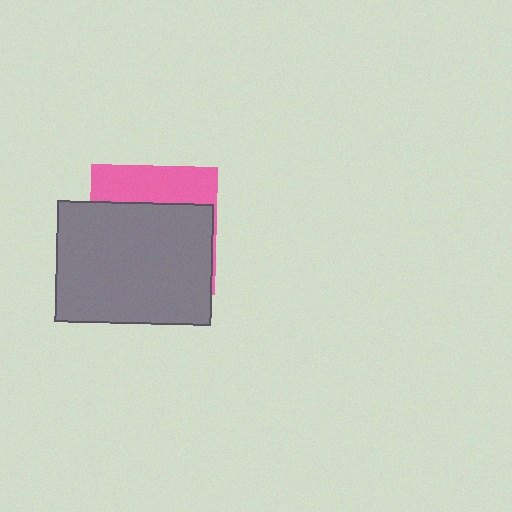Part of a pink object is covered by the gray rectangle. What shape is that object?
It is a square.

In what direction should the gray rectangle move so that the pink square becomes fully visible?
The gray rectangle should move down. That is the shortest direction to clear the overlap and leave the pink square fully visible.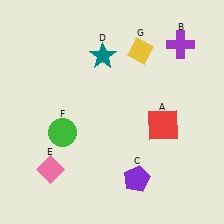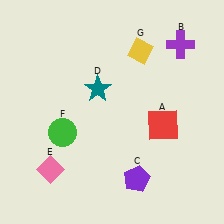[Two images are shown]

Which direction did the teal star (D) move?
The teal star (D) moved down.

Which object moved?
The teal star (D) moved down.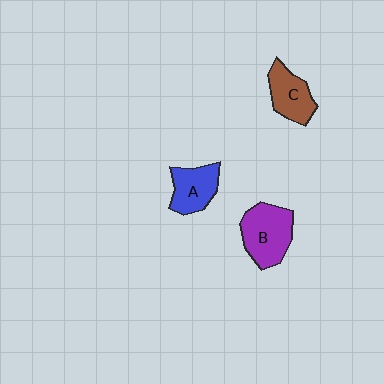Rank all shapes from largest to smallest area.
From largest to smallest: B (purple), A (blue), C (brown).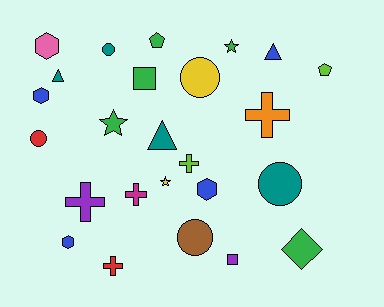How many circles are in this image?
There are 5 circles.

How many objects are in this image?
There are 25 objects.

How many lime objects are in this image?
There are 2 lime objects.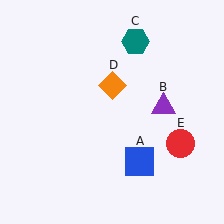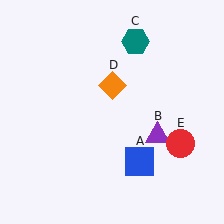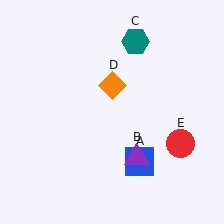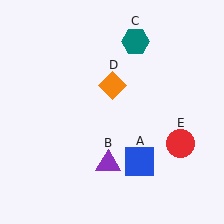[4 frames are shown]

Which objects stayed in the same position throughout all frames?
Blue square (object A) and teal hexagon (object C) and orange diamond (object D) and red circle (object E) remained stationary.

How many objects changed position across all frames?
1 object changed position: purple triangle (object B).